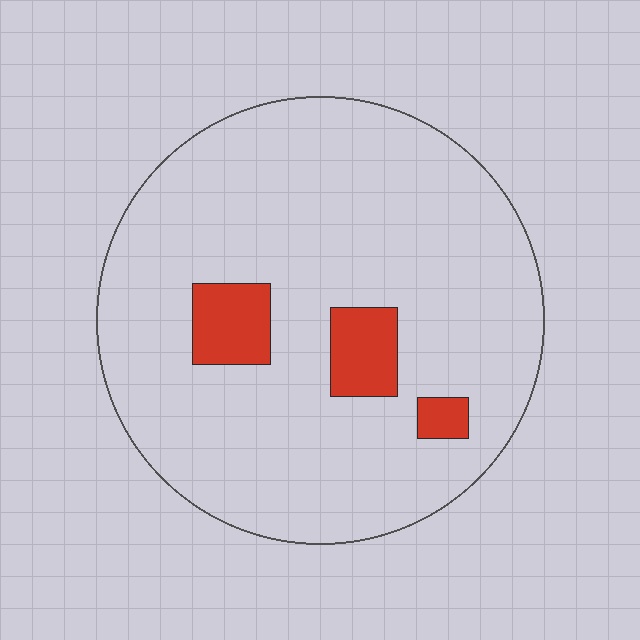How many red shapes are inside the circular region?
3.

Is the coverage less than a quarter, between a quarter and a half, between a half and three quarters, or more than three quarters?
Less than a quarter.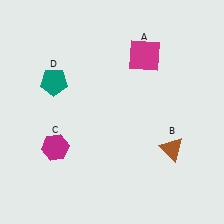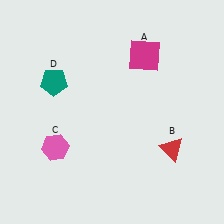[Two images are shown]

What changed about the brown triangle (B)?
In Image 1, B is brown. In Image 2, it changed to red.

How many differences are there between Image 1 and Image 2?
There are 2 differences between the two images.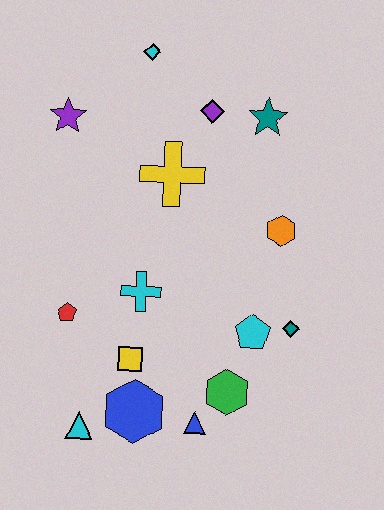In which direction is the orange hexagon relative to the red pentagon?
The orange hexagon is to the right of the red pentagon.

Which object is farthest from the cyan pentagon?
The cyan diamond is farthest from the cyan pentagon.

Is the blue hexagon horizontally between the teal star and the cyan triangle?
Yes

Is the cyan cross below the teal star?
Yes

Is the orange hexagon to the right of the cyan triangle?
Yes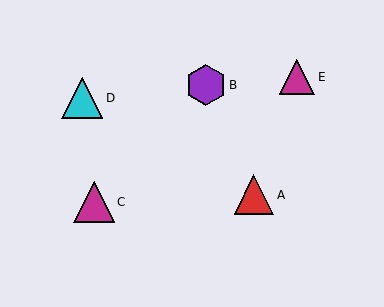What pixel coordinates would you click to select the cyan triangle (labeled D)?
Click at (82, 98) to select the cyan triangle D.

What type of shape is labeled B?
Shape B is a purple hexagon.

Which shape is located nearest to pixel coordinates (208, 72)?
The purple hexagon (labeled B) at (206, 85) is nearest to that location.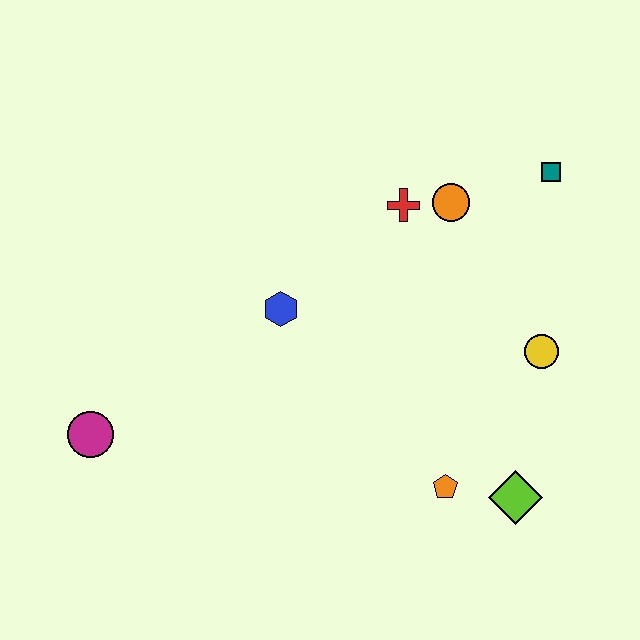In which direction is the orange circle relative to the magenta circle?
The orange circle is to the right of the magenta circle.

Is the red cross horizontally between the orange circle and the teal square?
No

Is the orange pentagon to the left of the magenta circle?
No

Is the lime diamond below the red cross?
Yes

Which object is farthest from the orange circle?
The magenta circle is farthest from the orange circle.